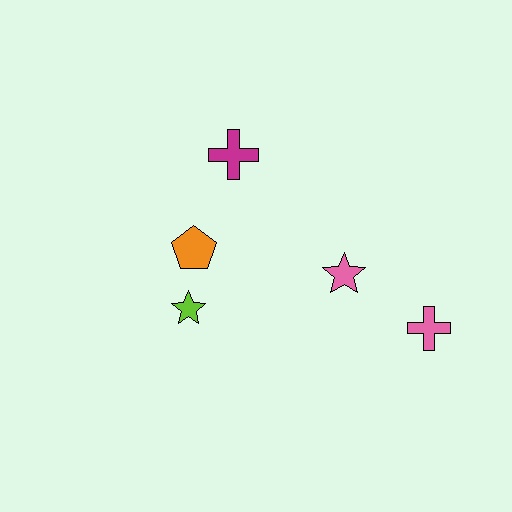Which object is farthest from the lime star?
The pink cross is farthest from the lime star.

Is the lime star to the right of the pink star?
No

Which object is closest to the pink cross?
The pink star is closest to the pink cross.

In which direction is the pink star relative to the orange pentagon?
The pink star is to the right of the orange pentagon.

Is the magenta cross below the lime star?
No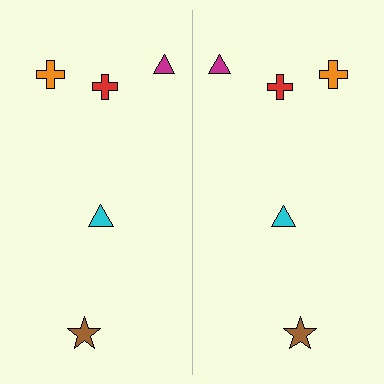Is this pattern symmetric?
Yes, this pattern has bilateral (reflection) symmetry.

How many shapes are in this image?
There are 10 shapes in this image.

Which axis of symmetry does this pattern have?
The pattern has a vertical axis of symmetry running through the center of the image.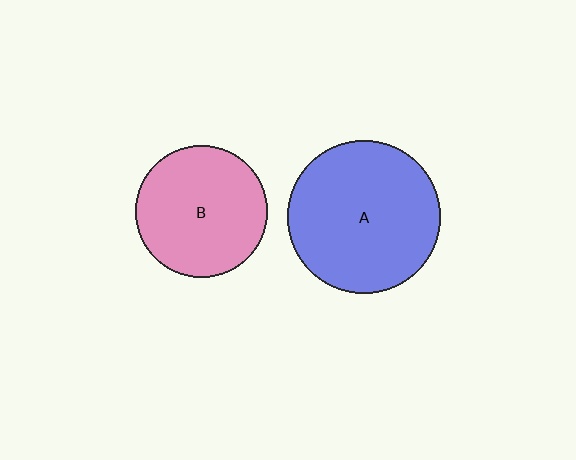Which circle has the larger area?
Circle A (blue).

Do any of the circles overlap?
No, none of the circles overlap.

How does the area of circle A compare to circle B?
Approximately 1.3 times.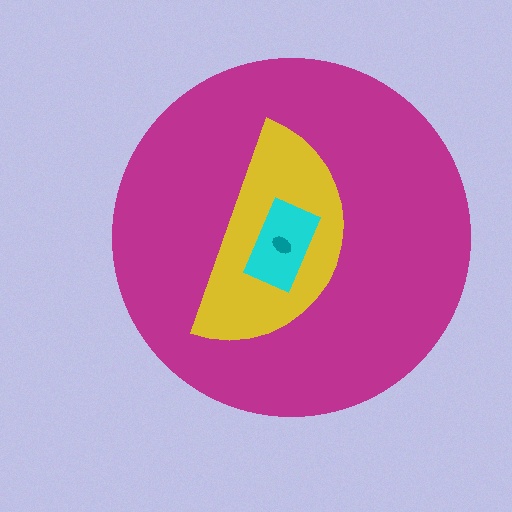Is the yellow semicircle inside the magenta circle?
Yes.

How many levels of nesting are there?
4.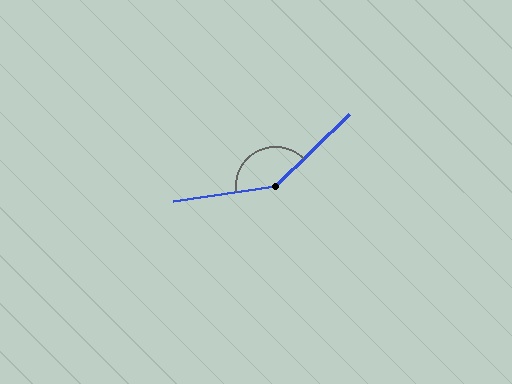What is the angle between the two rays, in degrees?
Approximately 144 degrees.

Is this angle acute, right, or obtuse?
It is obtuse.